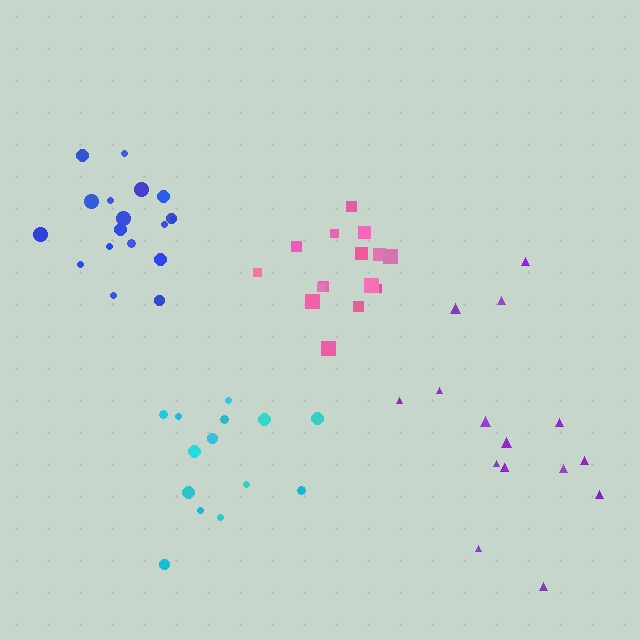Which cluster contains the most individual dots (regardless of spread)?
Blue (18).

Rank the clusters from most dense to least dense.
blue, pink, cyan, purple.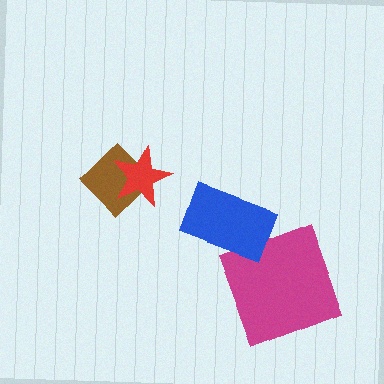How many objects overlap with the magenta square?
1 object overlaps with the magenta square.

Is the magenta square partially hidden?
Yes, it is partially covered by another shape.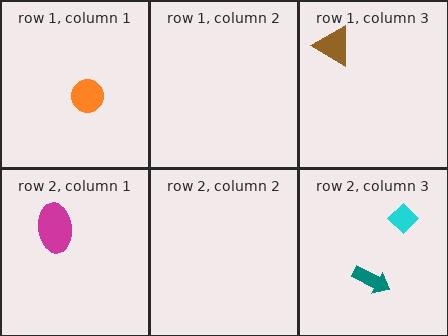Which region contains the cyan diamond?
The row 2, column 3 region.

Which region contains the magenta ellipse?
The row 2, column 1 region.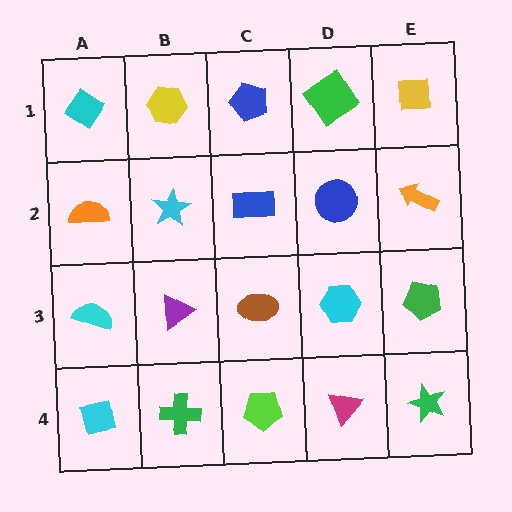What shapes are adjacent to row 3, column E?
An orange arrow (row 2, column E), a green star (row 4, column E), a cyan hexagon (row 3, column D).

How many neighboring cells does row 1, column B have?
3.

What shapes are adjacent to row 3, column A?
An orange semicircle (row 2, column A), a cyan square (row 4, column A), a purple triangle (row 3, column B).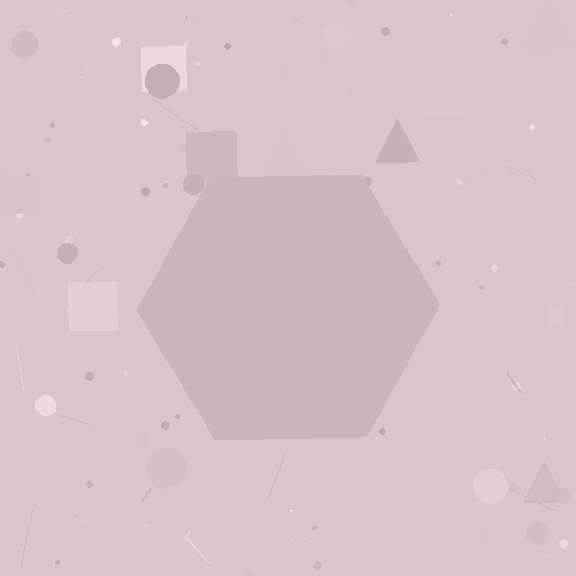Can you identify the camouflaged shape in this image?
The camouflaged shape is a hexagon.